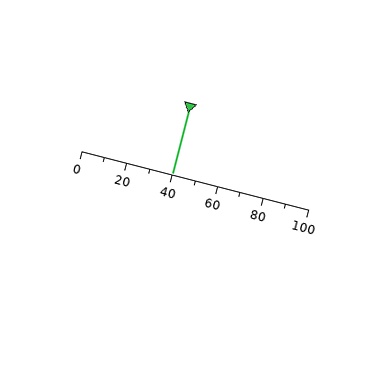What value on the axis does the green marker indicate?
The marker indicates approximately 40.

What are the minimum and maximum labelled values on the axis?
The axis runs from 0 to 100.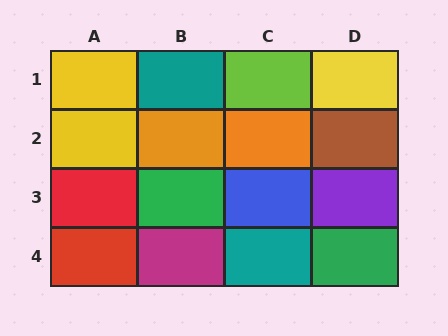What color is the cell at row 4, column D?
Green.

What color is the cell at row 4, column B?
Magenta.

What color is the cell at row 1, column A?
Yellow.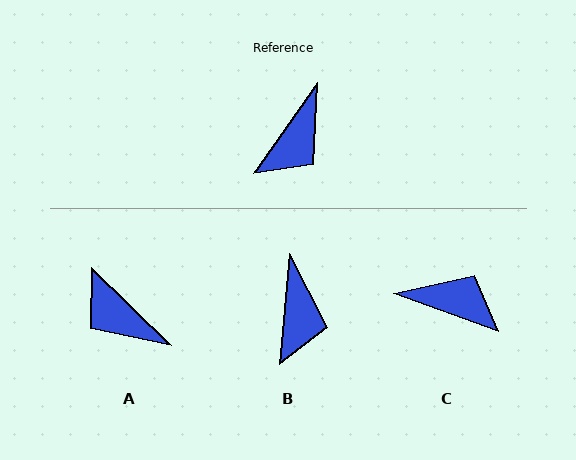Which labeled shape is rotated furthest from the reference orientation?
C, about 105 degrees away.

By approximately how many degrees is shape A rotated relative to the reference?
Approximately 99 degrees clockwise.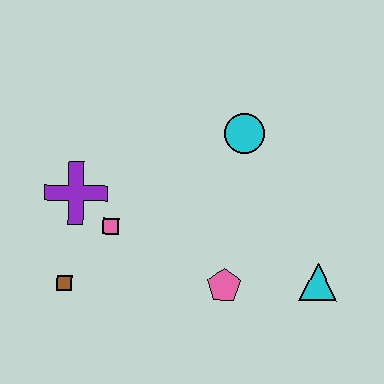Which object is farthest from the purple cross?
The cyan triangle is farthest from the purple cross.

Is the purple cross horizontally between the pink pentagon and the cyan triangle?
No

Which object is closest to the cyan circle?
The pink pentagon is closest to the cyan circle.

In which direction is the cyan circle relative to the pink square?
The cyan circle is to the right of the pink square.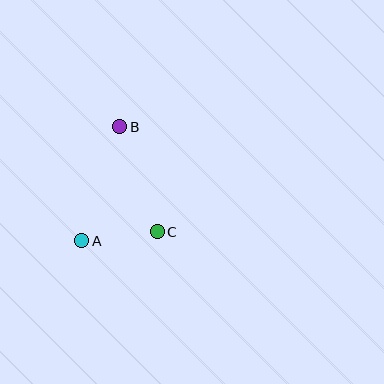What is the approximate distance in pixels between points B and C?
The distance between B and C is approximately 112 pixels.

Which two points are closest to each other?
Points A and C are closest to each other.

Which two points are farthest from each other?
Points A and B are farthest from each other.